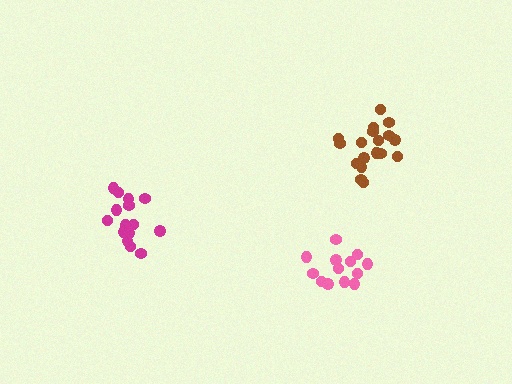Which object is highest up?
The brown cluster is topmost.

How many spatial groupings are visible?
There are 3 spatial groupings.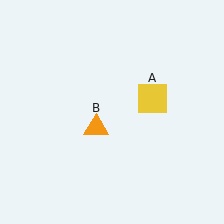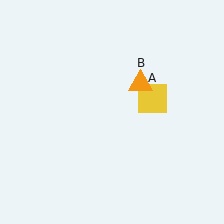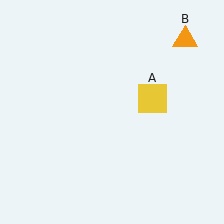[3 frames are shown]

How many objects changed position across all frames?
1 object changed position: orange triangle (object B).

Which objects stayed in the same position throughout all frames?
Yellow square (object A) remained stationary.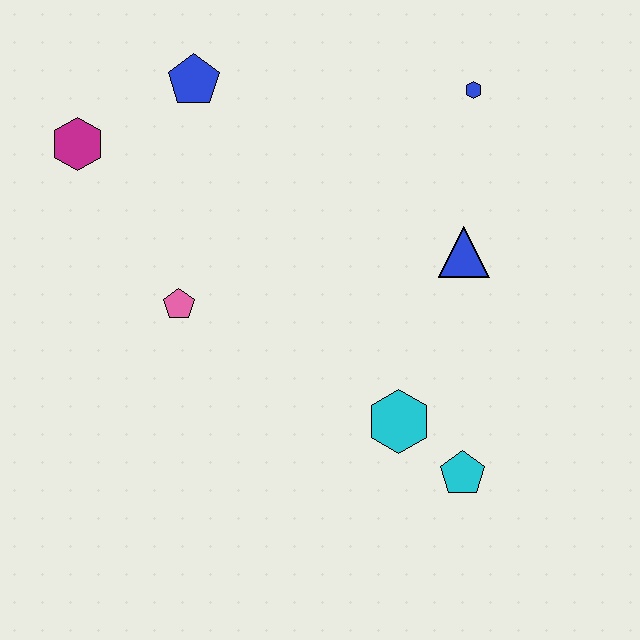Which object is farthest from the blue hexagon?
The magenta hexagon is farthest from the blue hexagon.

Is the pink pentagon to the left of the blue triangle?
Yes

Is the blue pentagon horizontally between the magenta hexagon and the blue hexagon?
Yes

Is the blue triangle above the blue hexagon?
No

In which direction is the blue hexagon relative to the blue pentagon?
The blue hexagon is to the right of the blue pentagon.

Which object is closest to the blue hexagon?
The blue triangle is closest to the blue hexagon.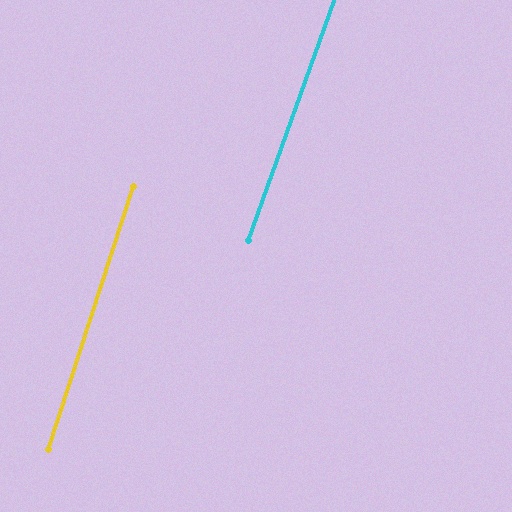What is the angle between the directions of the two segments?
Approximately 2 degrees.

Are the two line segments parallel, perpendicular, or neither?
Parallel — their directions differ by only 1.8°.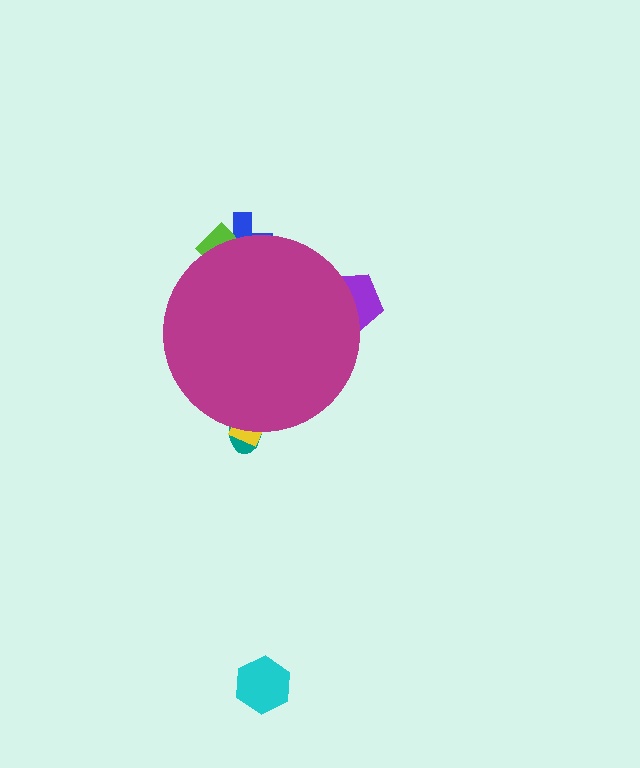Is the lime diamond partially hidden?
Yes, the lime diamond is partially hidden behind the magenta circle.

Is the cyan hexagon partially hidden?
No, the cyan hexagon is fully visible.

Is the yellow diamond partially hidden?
Yes, the yellow diamond is partially hidden behind the magenta circle.